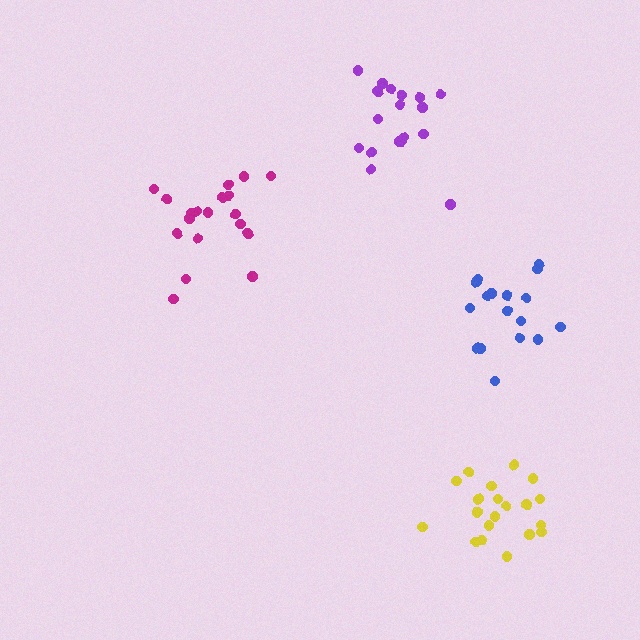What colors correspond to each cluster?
The clusters are colored: magenta, yellow, blue, purple.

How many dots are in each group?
Group 1: 19 dots, Group 2: 20 dots, Group 3: 17 dots, Group 4: 18 dots (74 total).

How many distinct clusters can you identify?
There are 4 distinct clusters.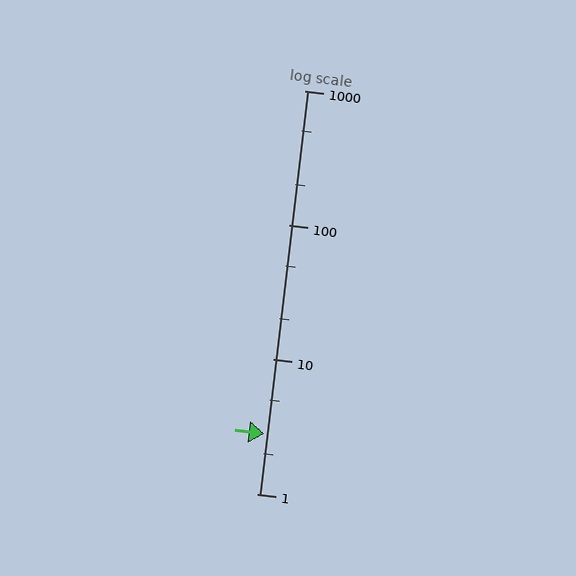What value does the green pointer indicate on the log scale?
The pointer indicates approximately 2.8.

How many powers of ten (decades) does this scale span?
The scale spans 3 decades, from 1 to 1000.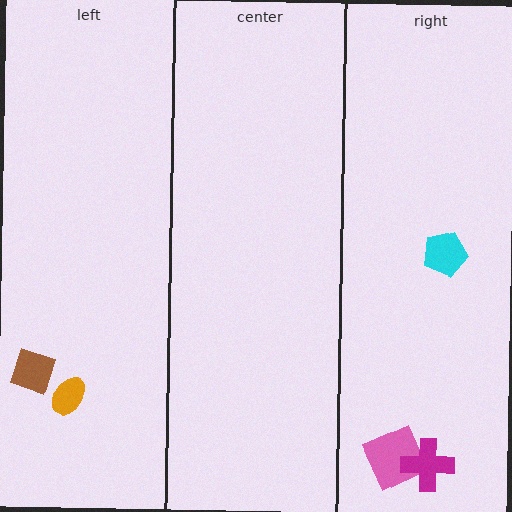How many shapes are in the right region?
3.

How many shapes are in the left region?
2.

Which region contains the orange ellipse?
The left region.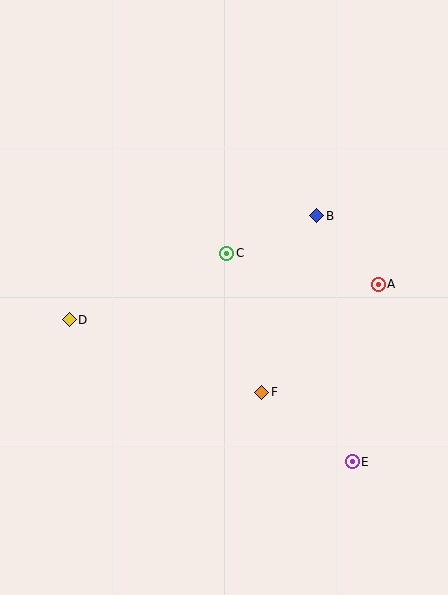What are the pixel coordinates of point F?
Point F is at (262, 392).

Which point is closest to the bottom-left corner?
Point D is closest to the bottom-left corner.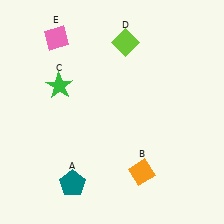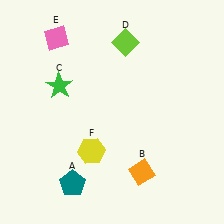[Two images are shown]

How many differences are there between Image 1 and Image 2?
There is 1 difference between the two images.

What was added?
A yellow hexagon (F) was added in Image 2.